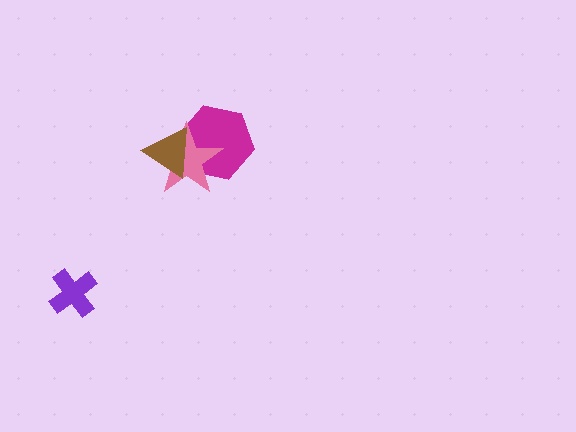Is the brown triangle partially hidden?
No, no other shape covers it.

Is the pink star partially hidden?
Yes, it is partially covered by another shape.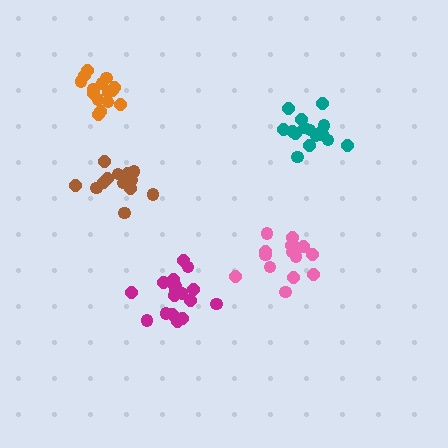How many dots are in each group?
Group 1: 15 dots, Group 2: 15 dots, Group 3: 16 dots, Group 4: 18 dots, Group 5: 15 dots (79 total).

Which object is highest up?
The orange cluster is topmost.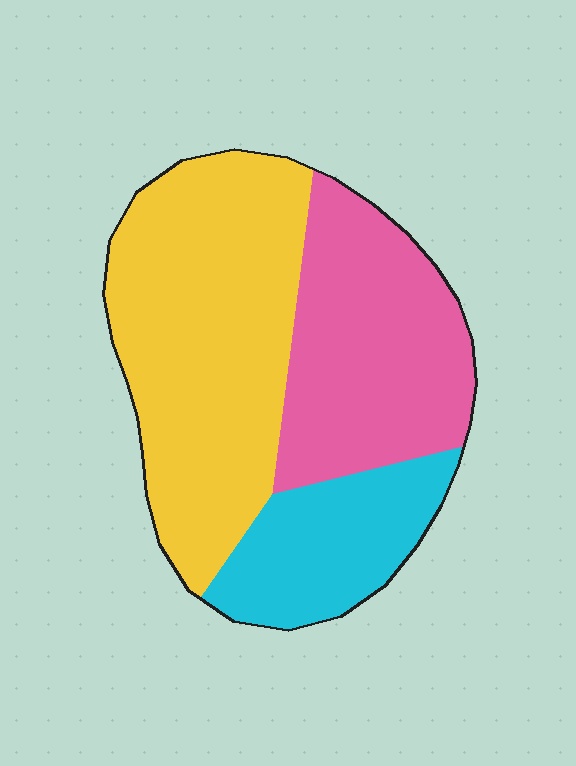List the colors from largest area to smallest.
From largest to smallest: yellow, pink, cyan.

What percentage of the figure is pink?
Pink covers 33% of the figure.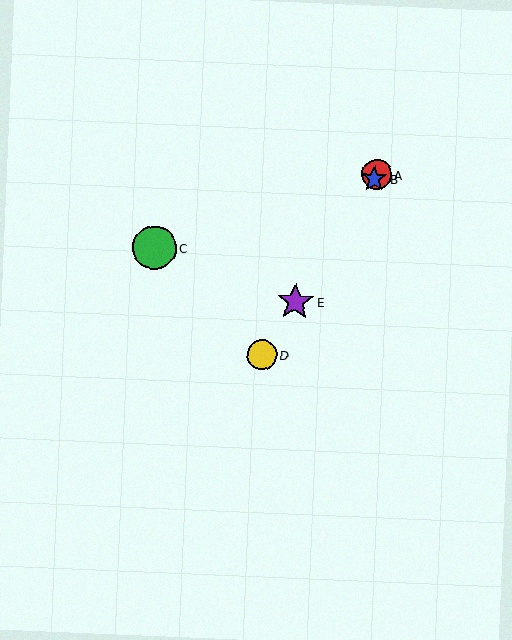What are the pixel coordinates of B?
Object B is at (374, 179).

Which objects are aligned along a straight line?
Objects A, B, D, E are aligned along a straight line.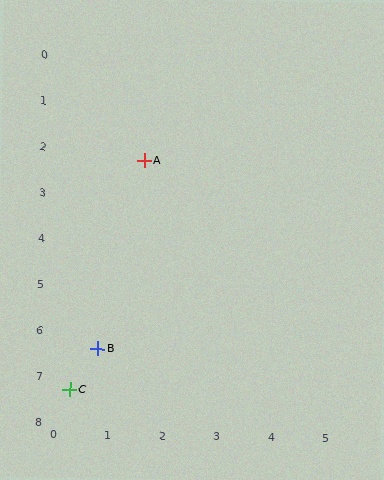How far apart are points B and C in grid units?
Points B and C are about 1.0 grid units apart.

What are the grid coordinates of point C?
Point C is at approximately (0.3, 7.3).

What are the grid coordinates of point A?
Point A is at approximately (1.6, 2.3).